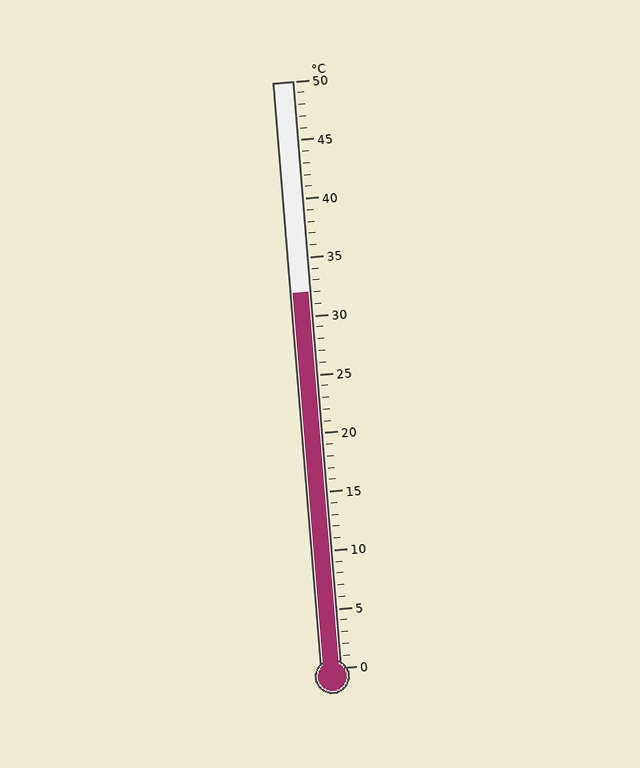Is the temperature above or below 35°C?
The temperature is below 35°C.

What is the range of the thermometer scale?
The thermometer scale ranges from 0°C to 50°C.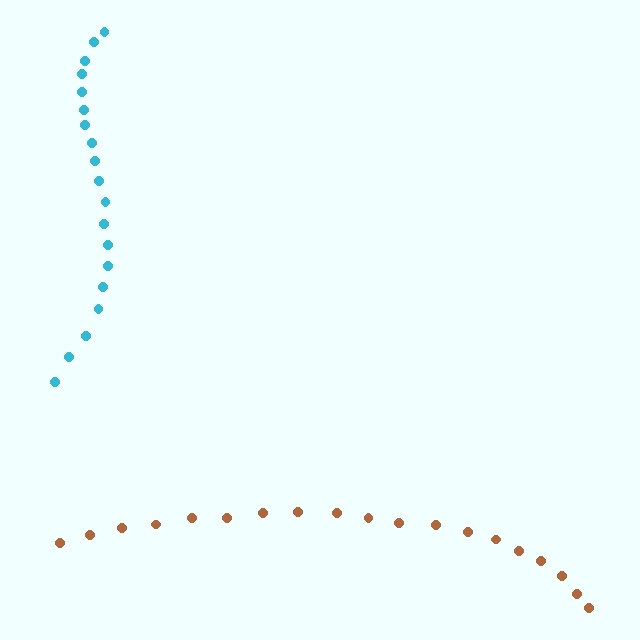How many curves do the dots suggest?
There are 2 distinct paths.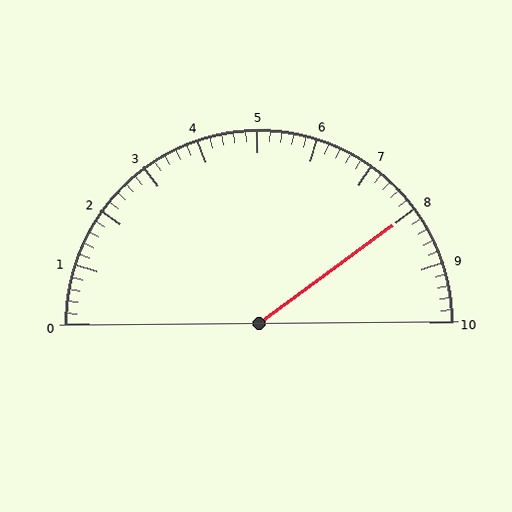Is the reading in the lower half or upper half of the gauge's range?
The reading is in the upper half of the range (0 to 10).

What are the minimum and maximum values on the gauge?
The gauge ranges from 0 to 10.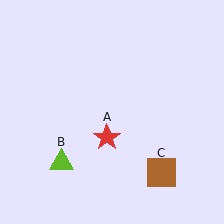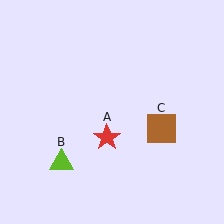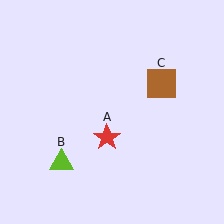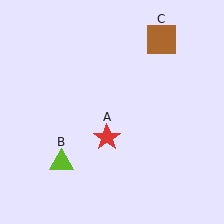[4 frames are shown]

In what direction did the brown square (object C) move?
The brown square (object C) moved up.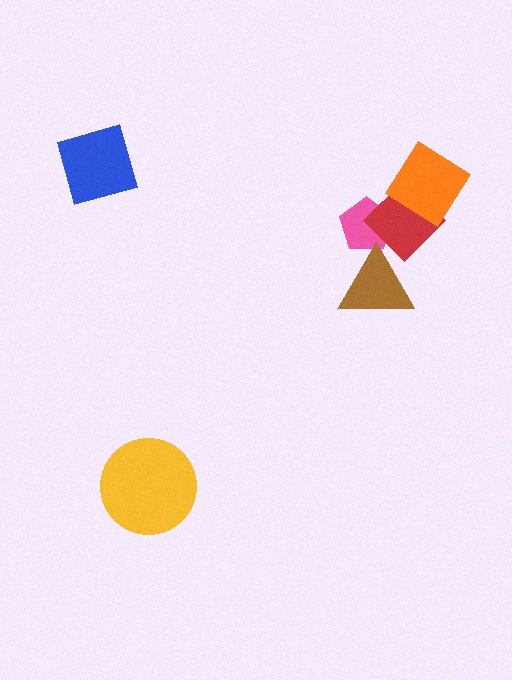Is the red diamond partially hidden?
Yes, it is partially covered by another shape.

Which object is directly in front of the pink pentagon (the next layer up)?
The red diamond is directly in front of the pink pentagon.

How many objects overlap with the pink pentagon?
2 objects overlap with the pink pentagon.